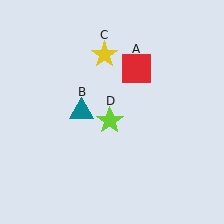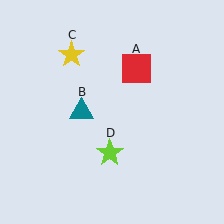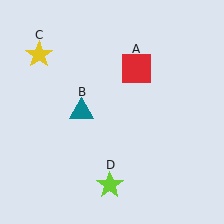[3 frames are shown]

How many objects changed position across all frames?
2 objects changed position: yellow star (object C), lime star (object D).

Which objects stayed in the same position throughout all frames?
Red square (object A) and teal triangle (object B) remained stationary.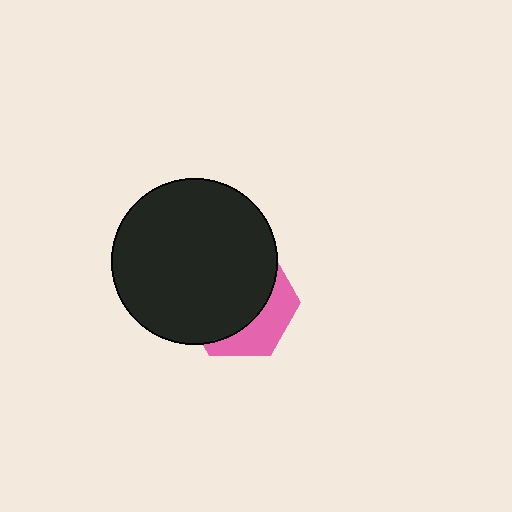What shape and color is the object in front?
The object in front is a black circle.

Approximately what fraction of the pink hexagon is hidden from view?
Roughly 68% of the pink hexagon is hidden behind the black circle.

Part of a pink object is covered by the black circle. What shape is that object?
It is a hexagon.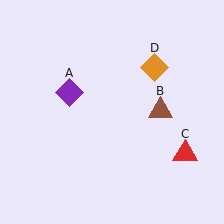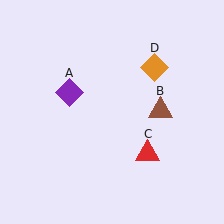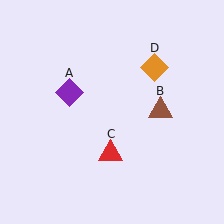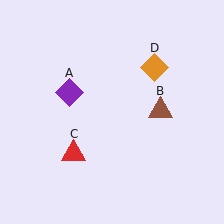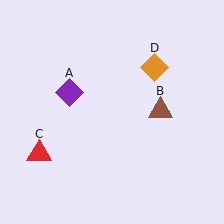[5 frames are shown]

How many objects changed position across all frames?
1 object changed position: red triangle (object C).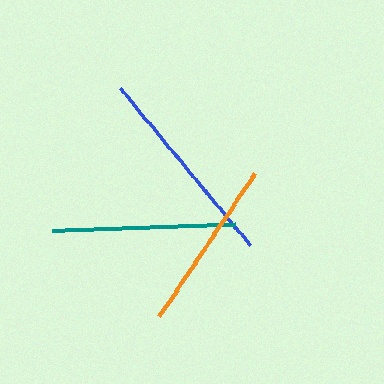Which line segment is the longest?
The blue line is the longest at approximately 203 pixels.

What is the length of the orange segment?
The orange segment is approximately 173 pixels long.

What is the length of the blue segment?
The blue segment is approximately 203 pixels long.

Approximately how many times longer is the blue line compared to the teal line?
The blue line is approximately 1.1 times the length of the teal line.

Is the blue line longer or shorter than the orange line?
The blue line is longer than the orange line.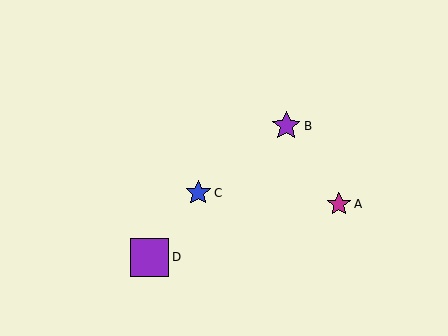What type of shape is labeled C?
Shape C is a blue star.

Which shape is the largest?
The purple square (labeled D) is the largest.